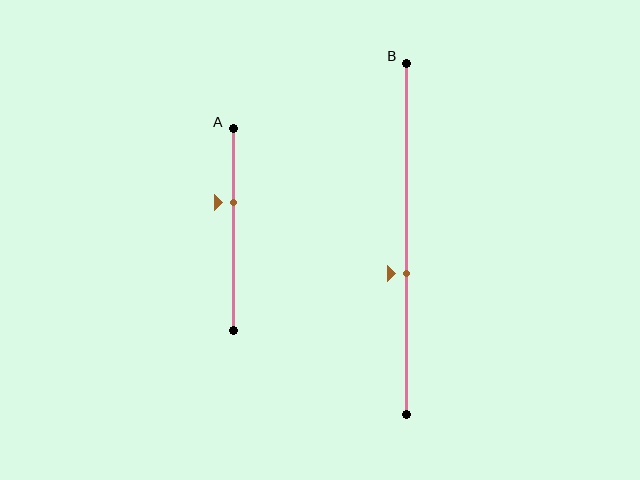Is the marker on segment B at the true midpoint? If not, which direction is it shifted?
No, the marker on segment B is shifted downward by about 10% of the segment length.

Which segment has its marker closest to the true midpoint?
Segment B has its marker closest to the true midpoint.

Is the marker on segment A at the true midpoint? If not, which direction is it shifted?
No, the marker on segment A is shifted upward by about 13% of the segment length.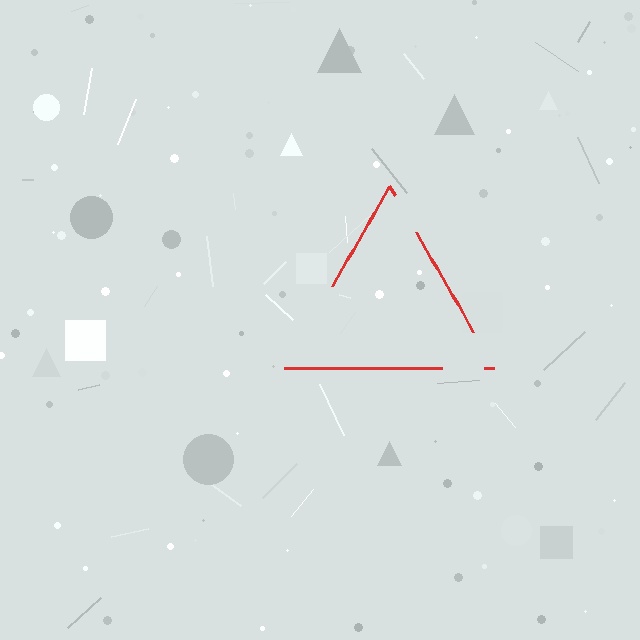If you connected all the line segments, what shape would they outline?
They would outline a triangle.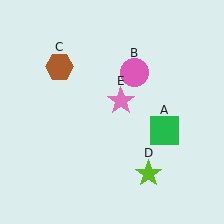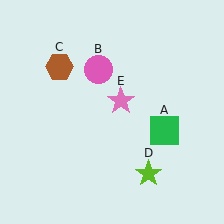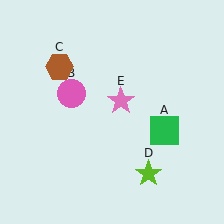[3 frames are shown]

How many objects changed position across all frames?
1 object changed position: pink circle (object B).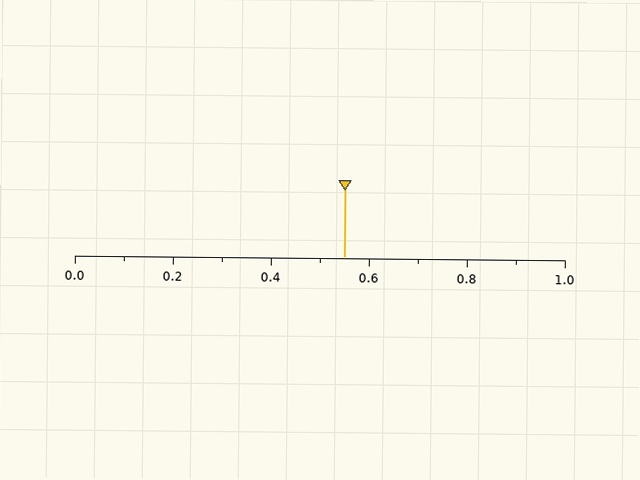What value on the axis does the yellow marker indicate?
The marker indicates approximately 0.55.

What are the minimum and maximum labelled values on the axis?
The axis runs from 0.0 to 1.0.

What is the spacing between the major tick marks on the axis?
The major ticks are spaced 0.2 apart.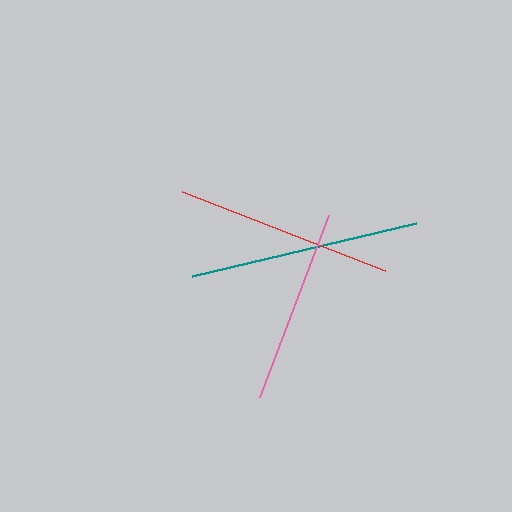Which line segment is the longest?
The teal line is the longest at approximately 230 pixels.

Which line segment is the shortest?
The pink line is the shortest at approximately 194 pixels.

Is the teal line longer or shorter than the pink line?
The teal line is longer than the pink line.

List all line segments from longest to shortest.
From longest to shortest: teal, red, pink.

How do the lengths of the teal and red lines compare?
The teal and red lines are approximately the same length.